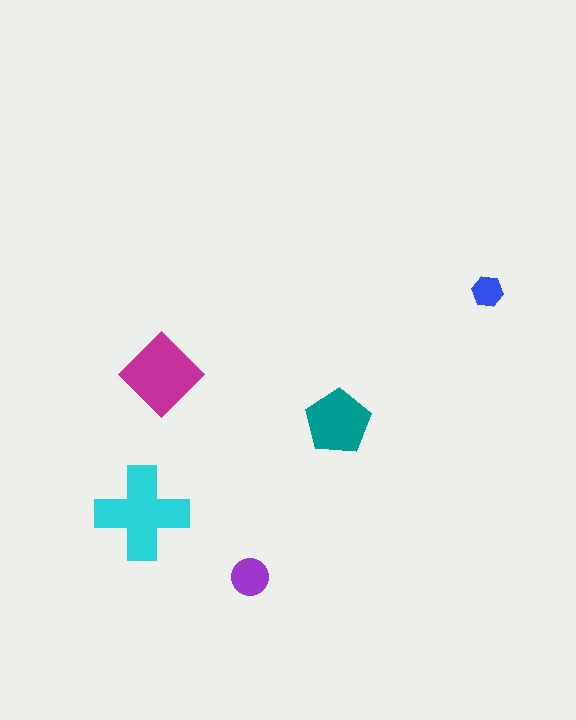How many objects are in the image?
There are 5 objects in the image.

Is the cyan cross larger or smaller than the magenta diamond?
Larger.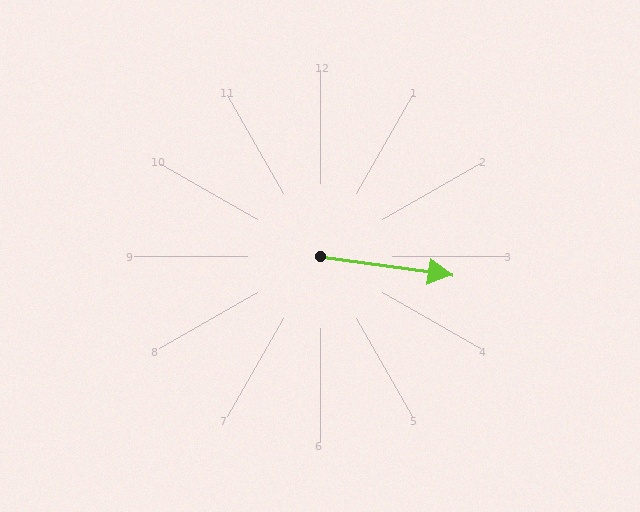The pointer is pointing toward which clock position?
Roughly 3 o'clock.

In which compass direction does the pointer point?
East.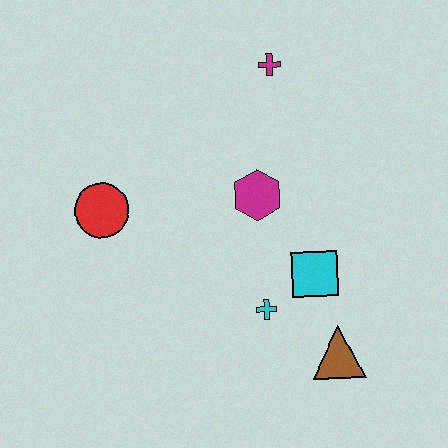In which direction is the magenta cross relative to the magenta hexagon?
The magenta cross is above the magenta hexagon.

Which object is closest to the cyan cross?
The cyan square is closest to the cyan cross.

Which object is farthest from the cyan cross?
The magenta cross is farthest from the cyan cross.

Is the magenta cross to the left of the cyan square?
Yes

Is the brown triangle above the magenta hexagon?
No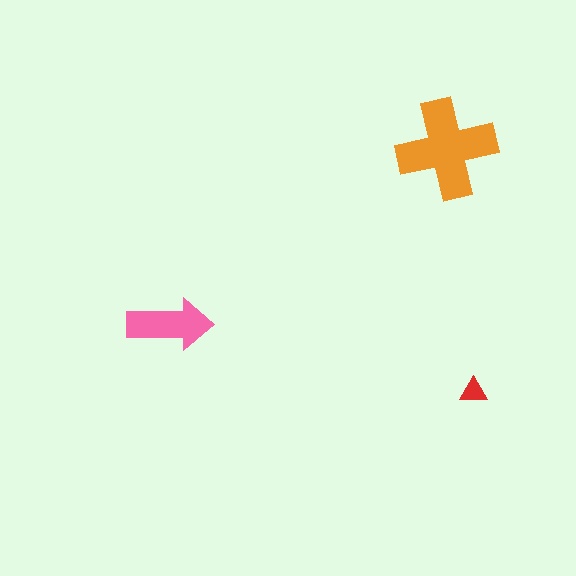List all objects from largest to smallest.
The orange cross, the pink arrow, the red triangle.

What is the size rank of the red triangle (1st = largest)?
3rd.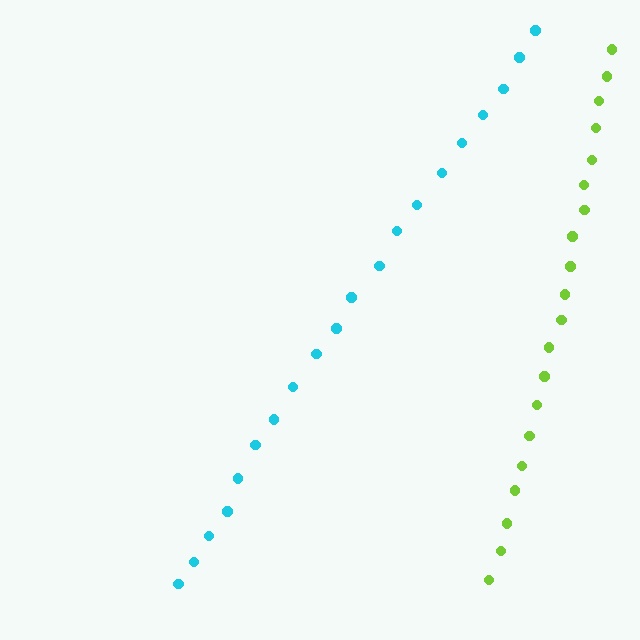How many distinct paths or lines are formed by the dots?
There are 2 distinct paths.